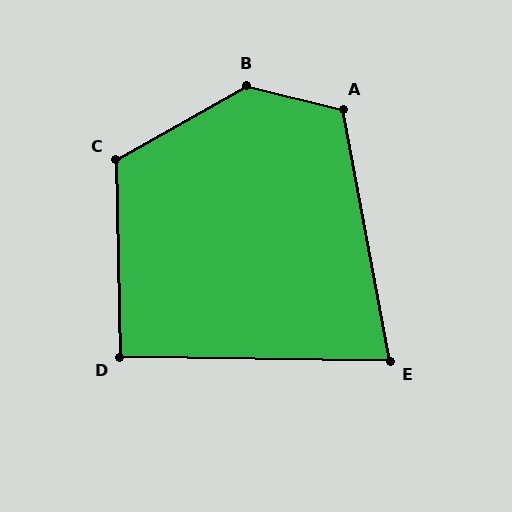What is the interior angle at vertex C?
Approximately 118 degrees (obtuse).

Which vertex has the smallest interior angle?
E, at approximately 79 degrees.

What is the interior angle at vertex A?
Approximately 114 degrees (obtuse).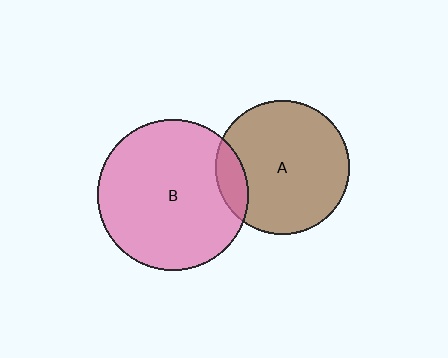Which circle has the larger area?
Circle B (pink).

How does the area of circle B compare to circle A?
Approximately 1.3 times.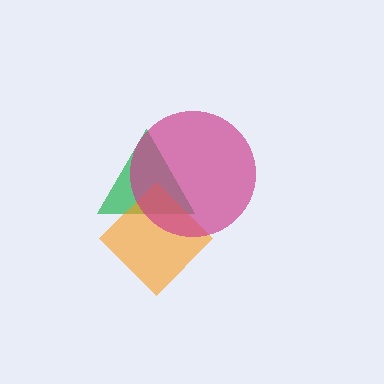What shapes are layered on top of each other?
The layered shapes are: a green triangle, an orange diamond, a magenta circle.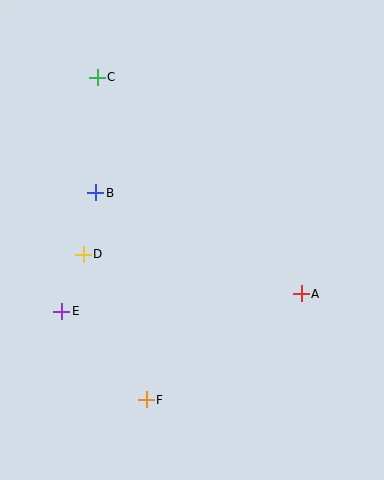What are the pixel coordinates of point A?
Point A is at (301, 294).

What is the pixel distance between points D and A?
The distance between D and A is 222 pixels.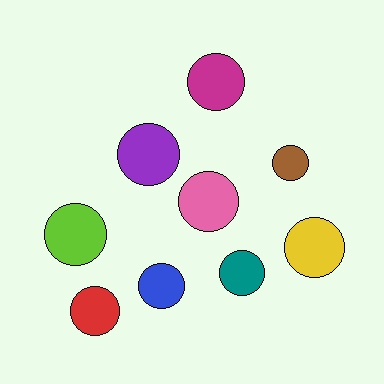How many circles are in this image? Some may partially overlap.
There are 9 circles.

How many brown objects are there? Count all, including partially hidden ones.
There is 1 brown object.